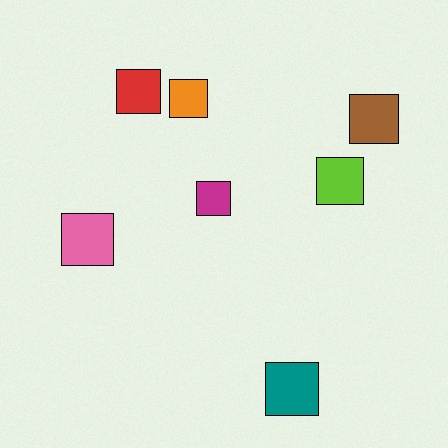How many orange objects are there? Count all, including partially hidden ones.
There is 1 orange object.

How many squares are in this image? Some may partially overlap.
There are 7 squares.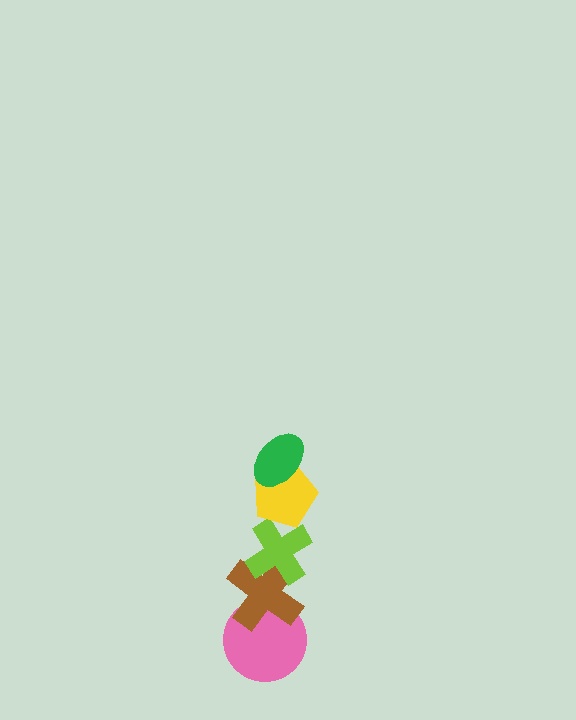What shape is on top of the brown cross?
The lime cross is on top of the brown cross.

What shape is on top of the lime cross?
The yellow pentagon is on top of the lime cross.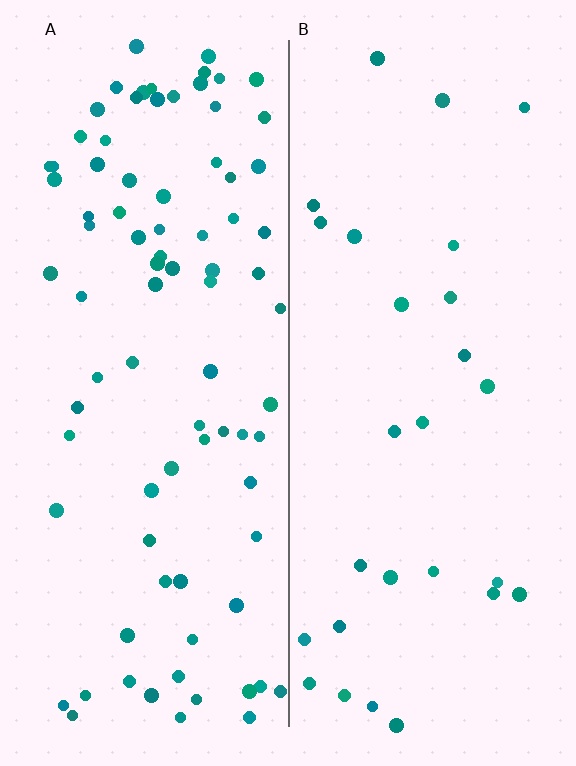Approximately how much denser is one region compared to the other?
Approximately 3.1× — region A over region B.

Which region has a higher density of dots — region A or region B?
A (the left).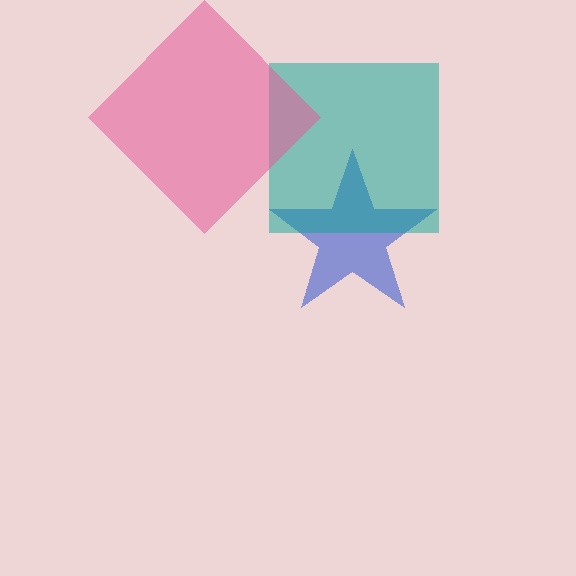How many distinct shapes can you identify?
There are 3 distinct shapes: a blue star, a teal square, a pink diamond.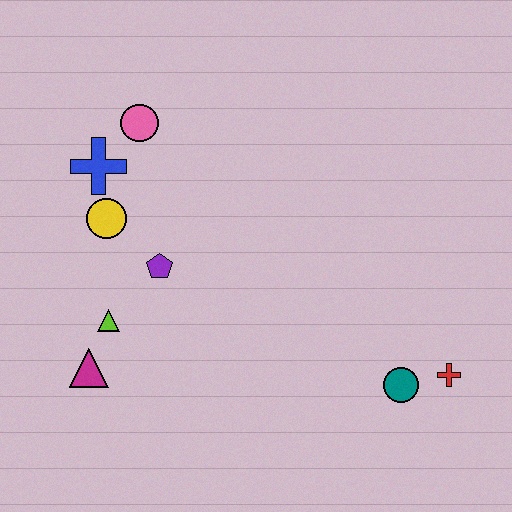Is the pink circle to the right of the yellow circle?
Yes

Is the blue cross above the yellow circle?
Yes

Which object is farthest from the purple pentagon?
The red cross is farthest from the purple pentagon.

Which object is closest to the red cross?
The teal circle is closest to the red cross.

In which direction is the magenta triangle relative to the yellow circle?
The magenta triangle is below the yellow circle.